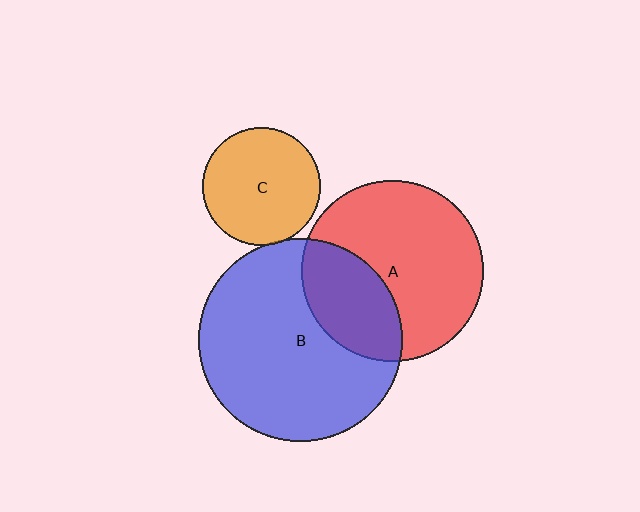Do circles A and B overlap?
Yes.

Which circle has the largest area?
Circle B (blue).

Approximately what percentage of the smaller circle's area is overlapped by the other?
Approximately 30%.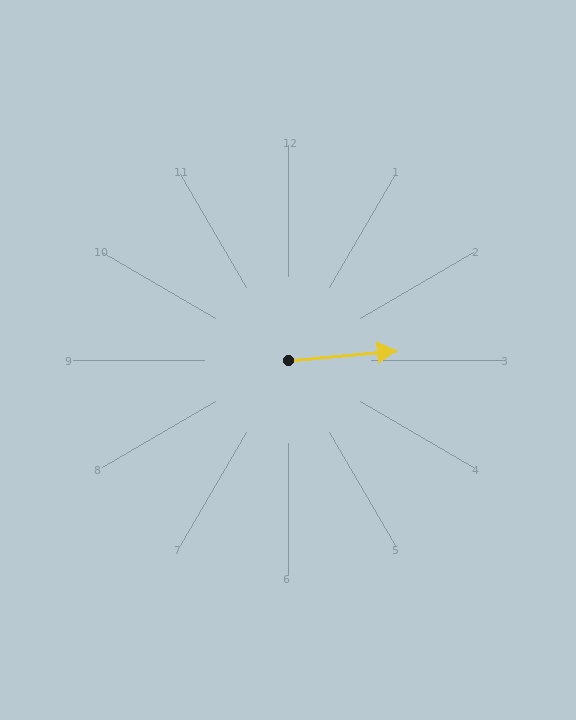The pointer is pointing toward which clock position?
Roughly 3 o'clock.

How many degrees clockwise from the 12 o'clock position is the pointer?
Approximately 85 degrees.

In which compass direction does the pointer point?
East.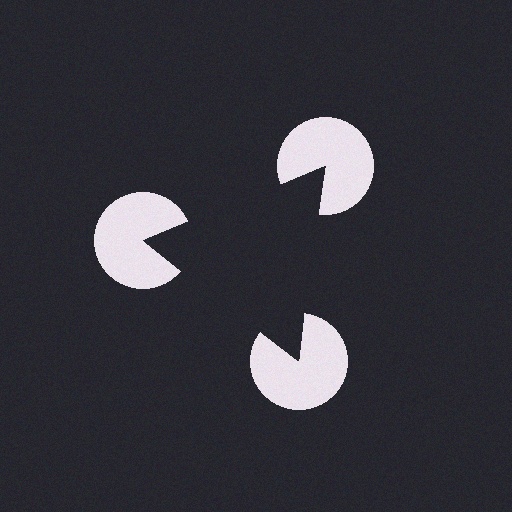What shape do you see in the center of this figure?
An illusory triangle — its edges are inferred from the aligned wedge cuts in the pac-man discs, not physically drawn.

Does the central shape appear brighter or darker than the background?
It typically appears slightly darker than the background, even though no actual brightness change is drawn.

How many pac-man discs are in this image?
There are 3 — one at each vertex of the illusory triangle.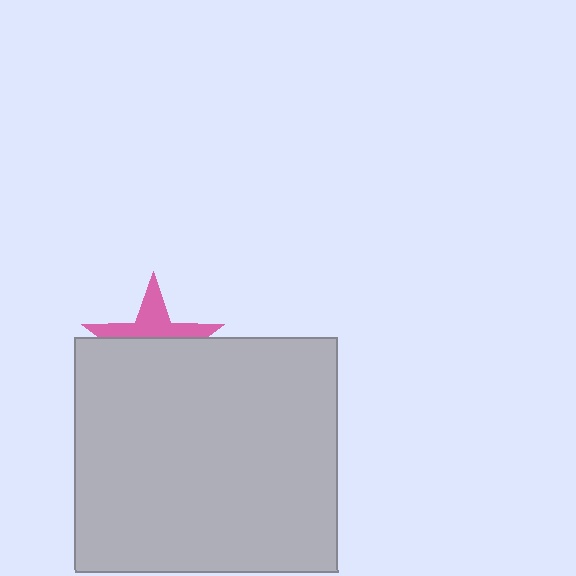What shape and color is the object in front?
The object in front is a light gray rectangle.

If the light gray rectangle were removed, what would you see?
You would see the complete pink star.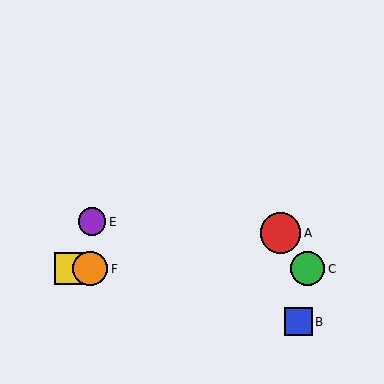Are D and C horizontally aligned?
Yes, both are at y≈269.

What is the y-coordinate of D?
Object D is at y≈269.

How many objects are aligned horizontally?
3 objects (C, D, F) are aligned horizontally.